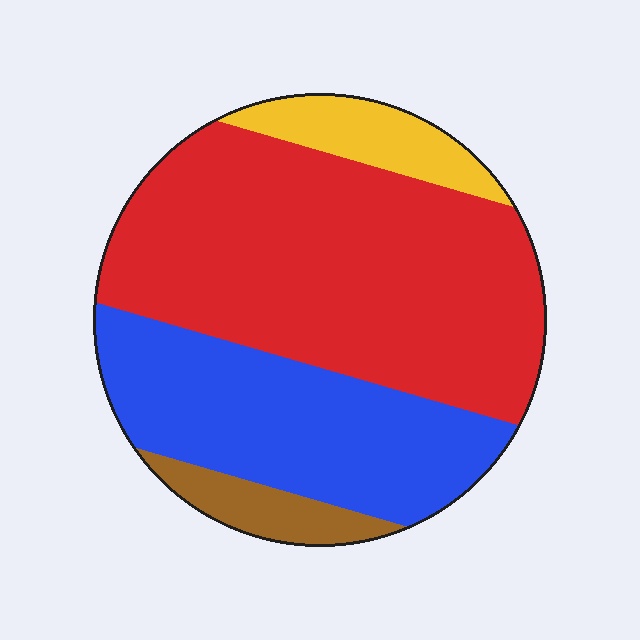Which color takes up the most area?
Red, at roughly 55%.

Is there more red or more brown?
Red.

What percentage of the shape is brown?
Brown covers about 5% of the shape.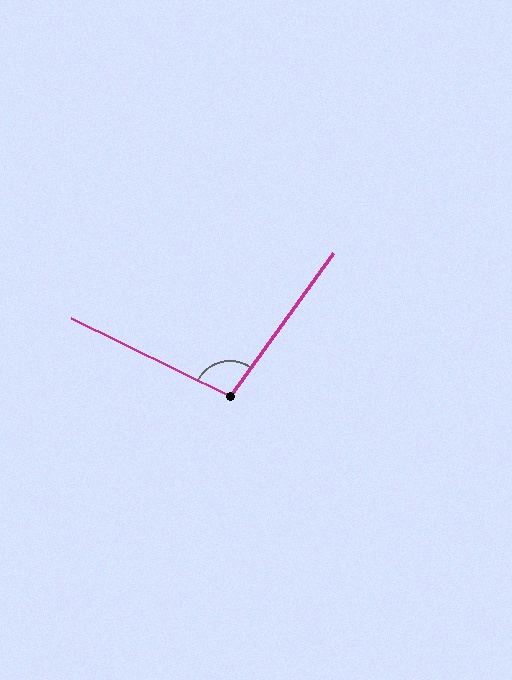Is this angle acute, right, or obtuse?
It is obtuse.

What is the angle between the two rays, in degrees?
Approximately 100 degrees.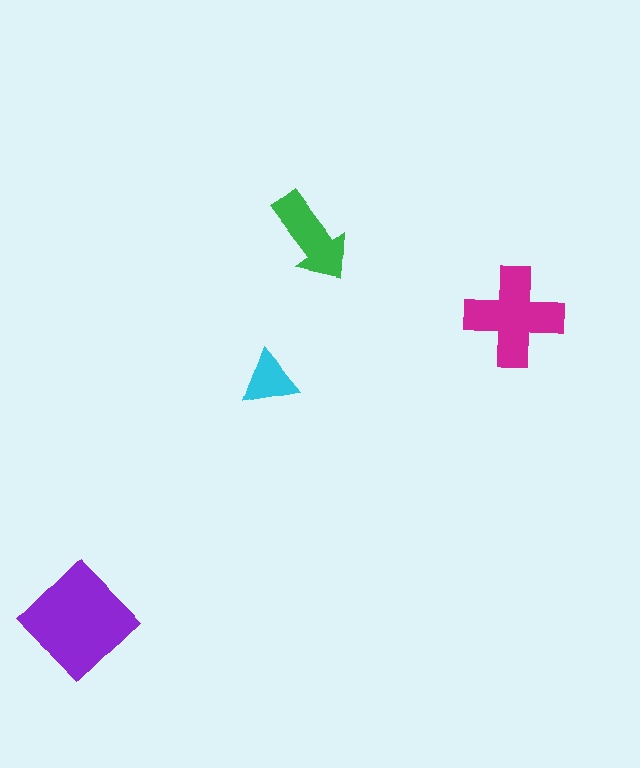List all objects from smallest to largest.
The cyan triangle, the green arrow, the magenta cross, the purple diamond.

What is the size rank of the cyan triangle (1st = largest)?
4th.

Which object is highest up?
The green arrow is topmost.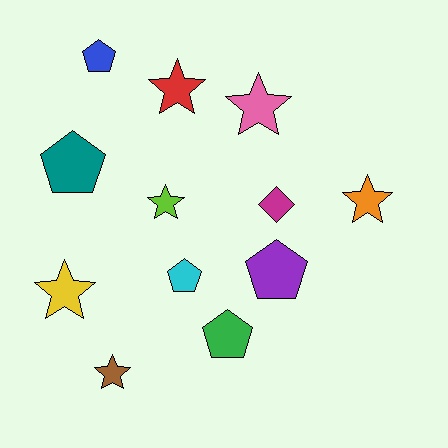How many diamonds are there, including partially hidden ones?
There is 1 diamond.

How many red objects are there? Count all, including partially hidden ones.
There is 1 red object.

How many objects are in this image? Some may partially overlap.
There are 12 objects.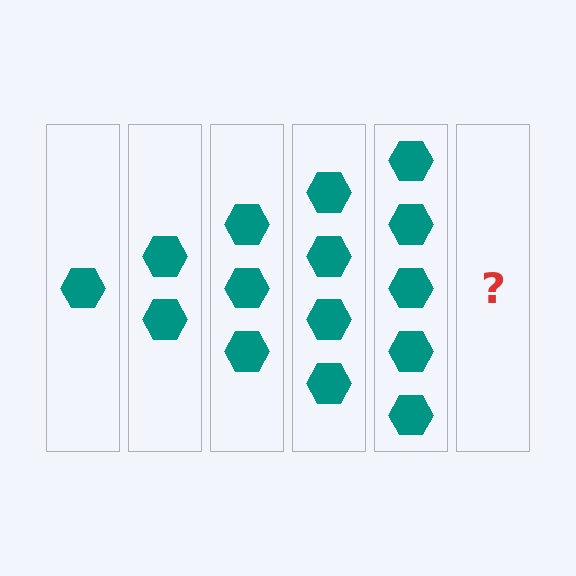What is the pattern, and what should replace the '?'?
The pattern is that each step adds one more hexagon. The '?' should be 6 hexagons.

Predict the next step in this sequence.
The next step is 6 hexagons.